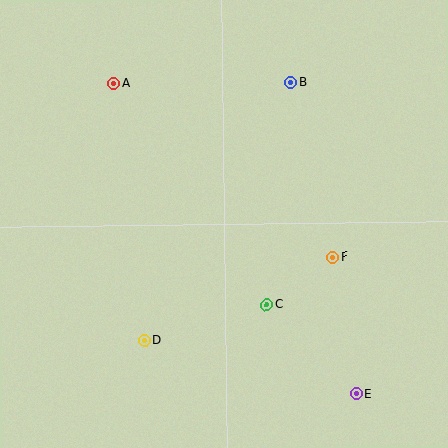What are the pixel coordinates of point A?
Point A is at (114, 83).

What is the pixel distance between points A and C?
The distance between A and C is 269 pixels.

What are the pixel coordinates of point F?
Point F is at (333, 257).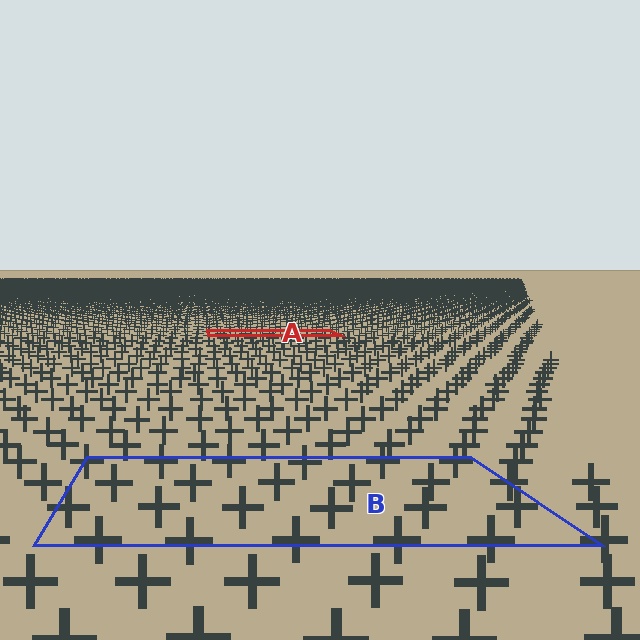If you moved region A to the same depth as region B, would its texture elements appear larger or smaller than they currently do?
They would appear larger. At a closer depth, the same texture elements are projected at a bigger on-screen size.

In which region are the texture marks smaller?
The texture marks are smaller in region A, because it is farther away.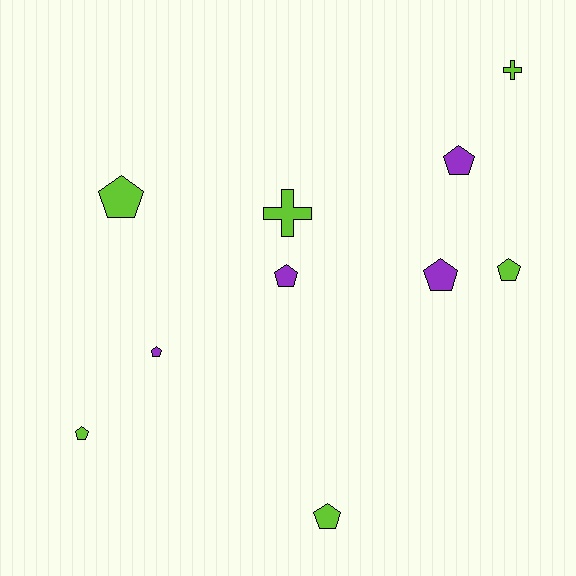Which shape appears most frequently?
Pentagon, with 8 objects.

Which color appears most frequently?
Lime, with 6 objects.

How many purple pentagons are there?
There are 4 purple pentagons.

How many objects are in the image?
There are 10 objects.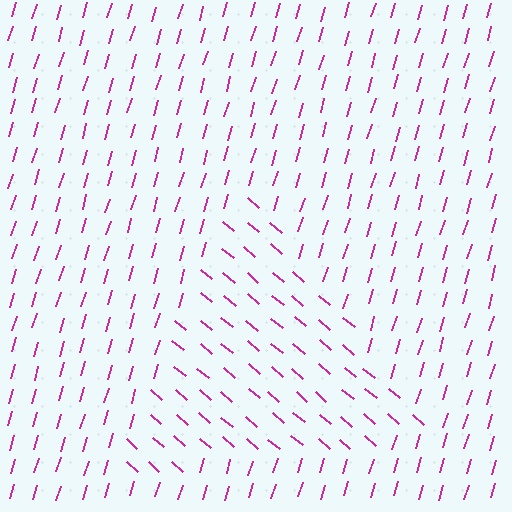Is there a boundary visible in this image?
Yes, there is a texture boundary formed by a change in line orientation.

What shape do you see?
I see a triangle.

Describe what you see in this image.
The image is filled with small magenta line segments. A triangle region in the image has lines oriented differently from the surrounding lines, creating a visible texture boundary.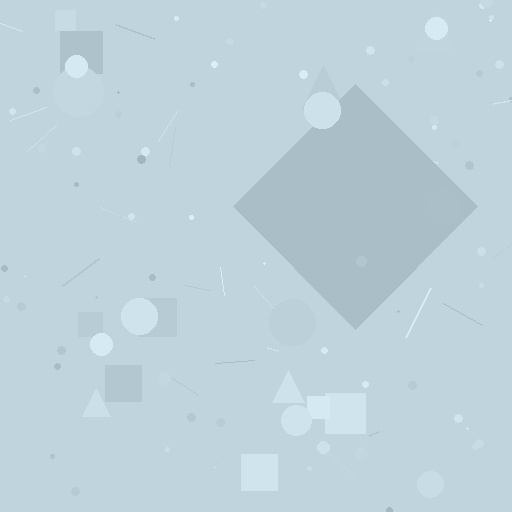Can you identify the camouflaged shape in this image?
The camouflaged shape is a diamond.